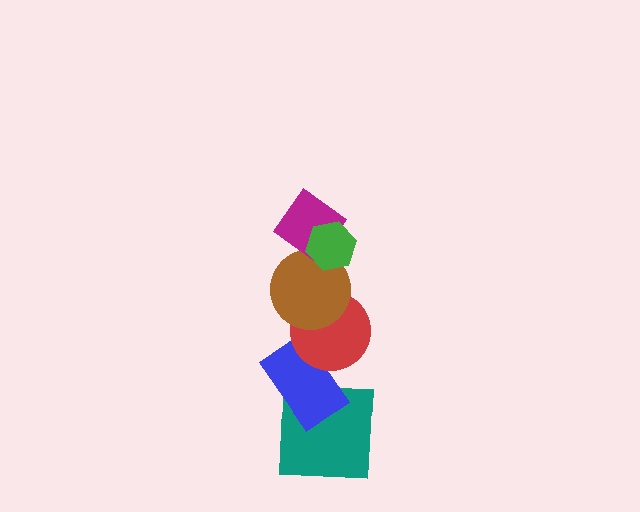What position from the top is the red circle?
The red circle is 4th from the top.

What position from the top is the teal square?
The teal square is 6th from the top.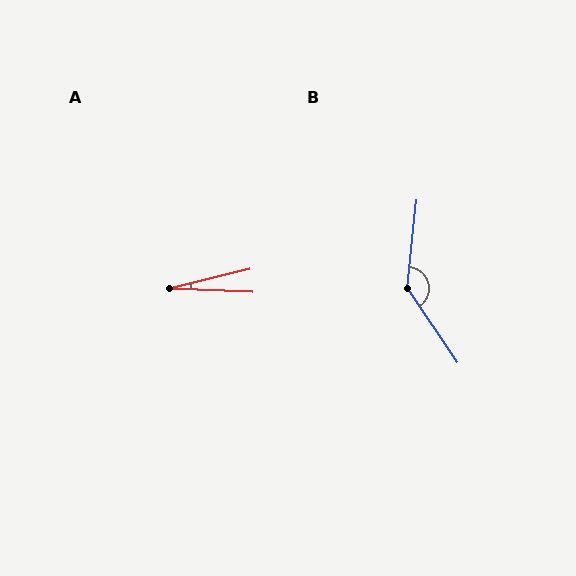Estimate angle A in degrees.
Approximately 16 degrees.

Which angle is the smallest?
A, at approximately 16 degrees.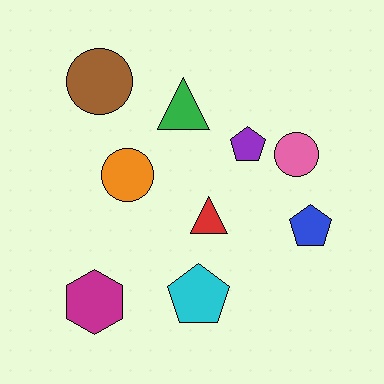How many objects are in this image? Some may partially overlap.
There are 9 objects.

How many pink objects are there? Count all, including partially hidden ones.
There is 1 pink object.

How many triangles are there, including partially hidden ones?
There are 2 triangles.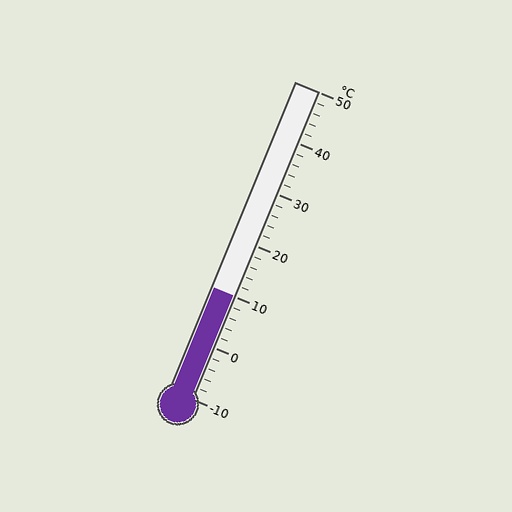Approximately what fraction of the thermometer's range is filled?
The thermometer is filled to approximately 35% of its range.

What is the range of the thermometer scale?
The thermometer scale ranges from -10°C to 50°C.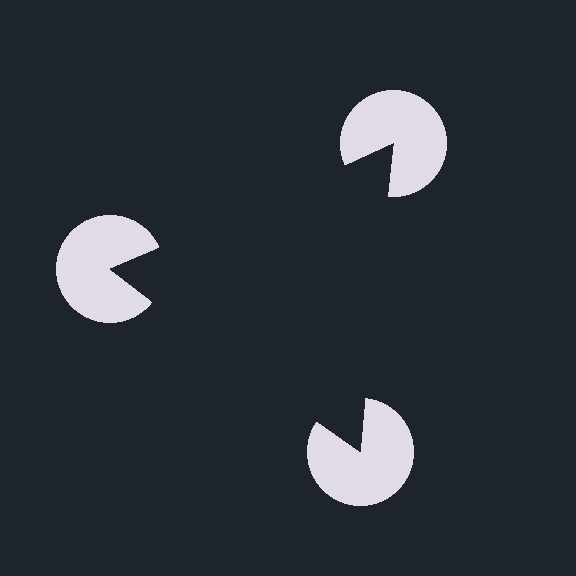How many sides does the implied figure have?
3 sides.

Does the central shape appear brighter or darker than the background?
It typically appears slightly darker than the background, even though no actual brightness change is drawn.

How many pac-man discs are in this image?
There are 3 — one at each vertex of the illusory triangle.